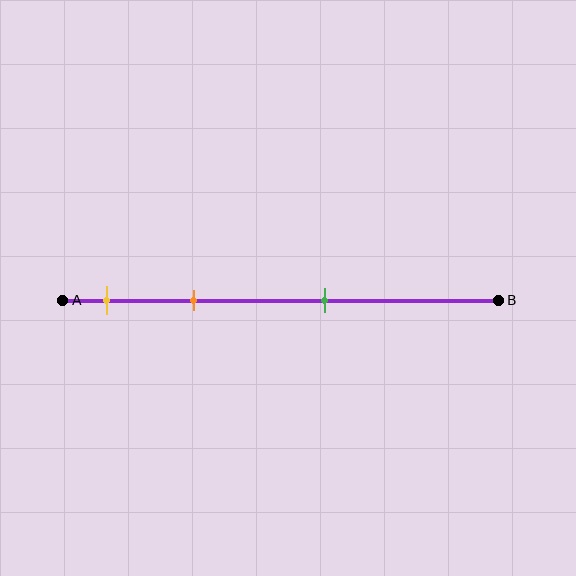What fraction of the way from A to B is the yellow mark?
The yellow mark is approximately 10% (0.1) of the way from A to B.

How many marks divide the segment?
There are 3 marks dividing the segment.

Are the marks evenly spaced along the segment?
No, the marks are not evenly spaced.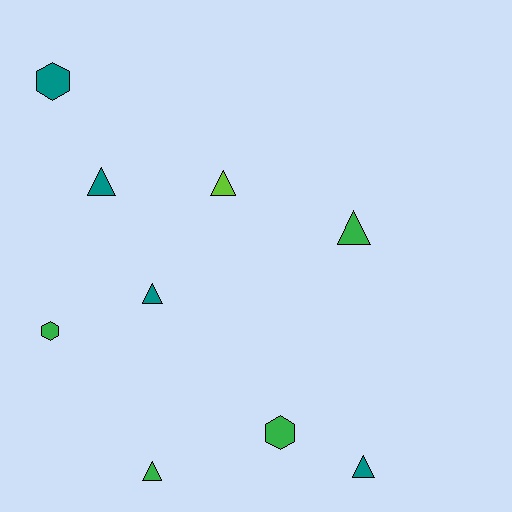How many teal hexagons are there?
There is 1 teal hexagon.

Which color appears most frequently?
Teal, with 4 objects.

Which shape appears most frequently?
Triangle, with 6 objects.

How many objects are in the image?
There are 9 objects.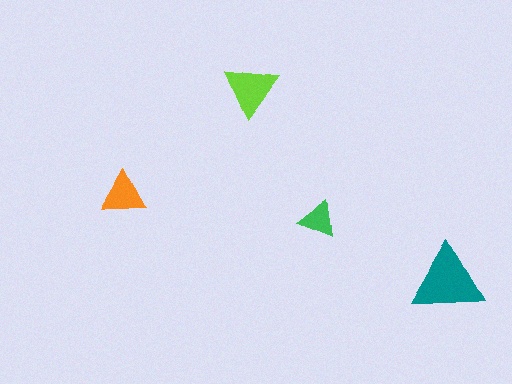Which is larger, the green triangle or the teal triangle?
The teal one.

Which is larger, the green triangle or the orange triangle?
The orange one.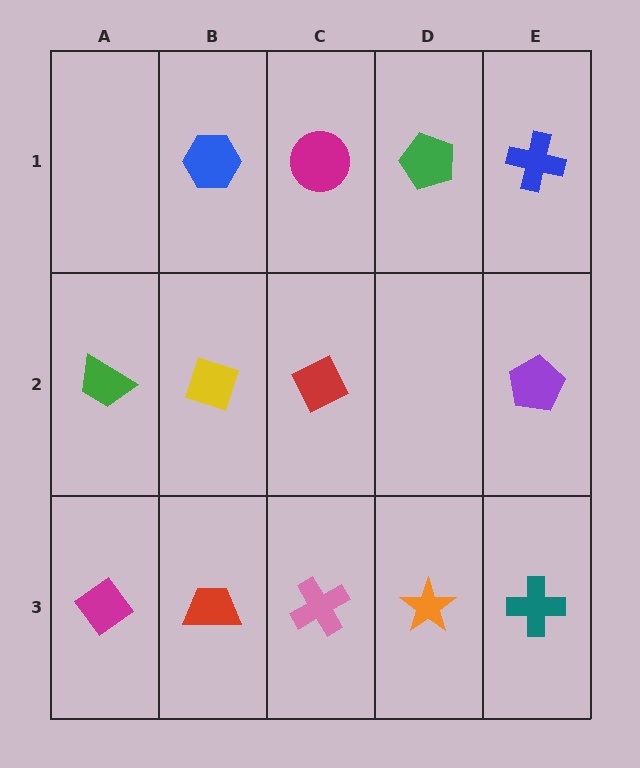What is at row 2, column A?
A green trapezoid.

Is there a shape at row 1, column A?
No, that cell is empty.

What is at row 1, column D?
A green pentagon.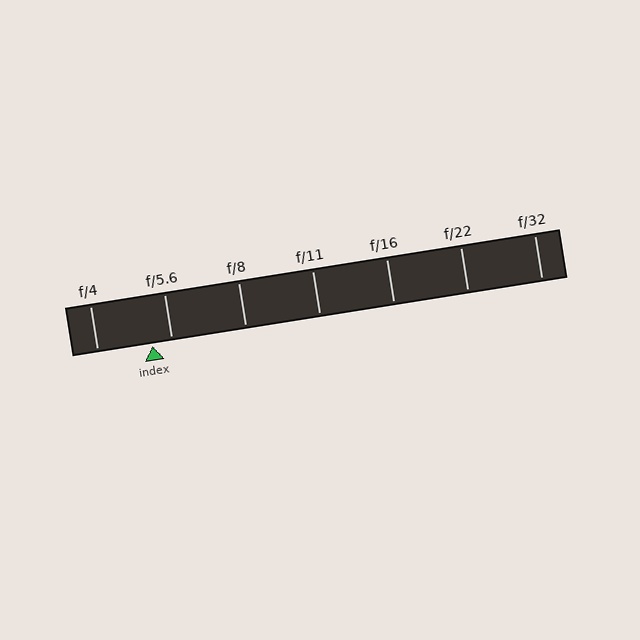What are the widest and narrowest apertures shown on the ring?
The widest aperture shown is f/4 and the narrowest is f/32.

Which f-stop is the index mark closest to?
The index mark is closest to f/5.6.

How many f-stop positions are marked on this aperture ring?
There are 7 f-stop positions marked.